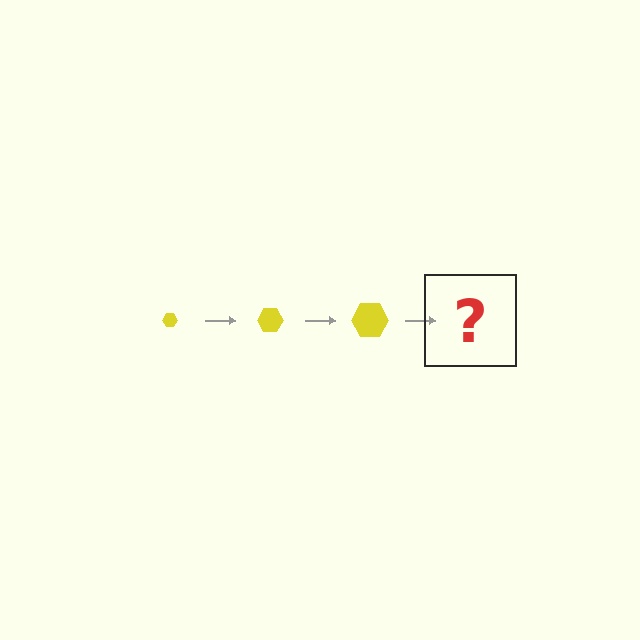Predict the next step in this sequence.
The next step is a yellow hexagon, larger than the previous one.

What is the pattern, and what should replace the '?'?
The pattern is that the hexagon gets progressively larger each step. The '?' should be a yellow hexagon, larger than the previous one.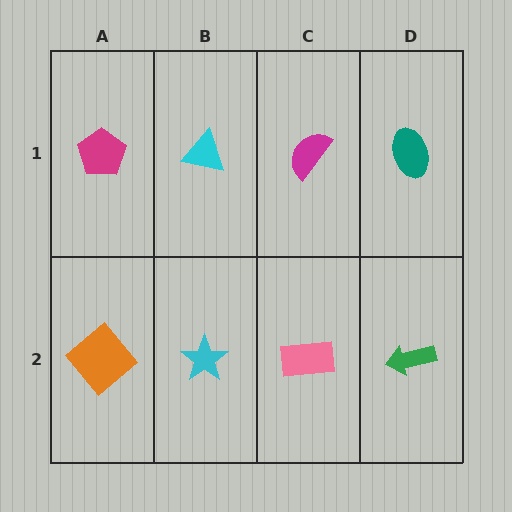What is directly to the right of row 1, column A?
A cyan triangle.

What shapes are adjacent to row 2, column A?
A magenta pentagon (row 1, column A), a cyan star (row 2, column B).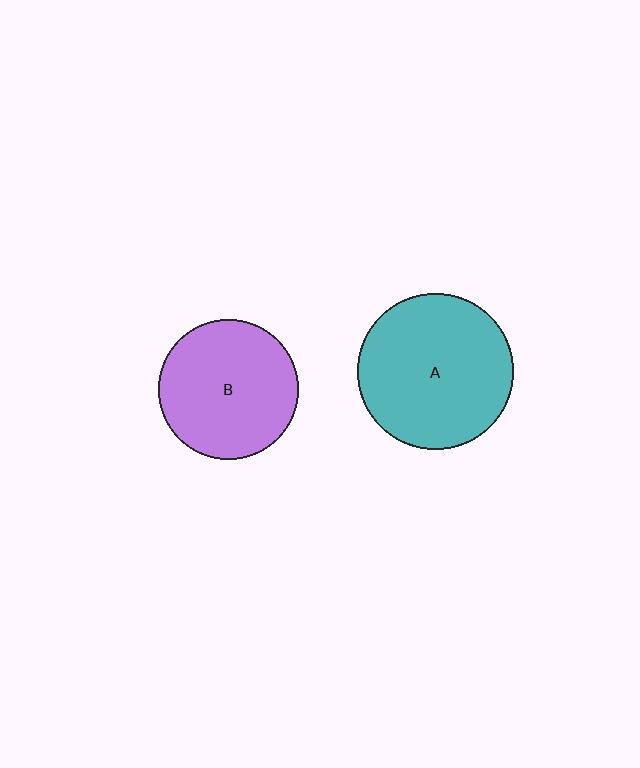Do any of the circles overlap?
No, none of the circles overlap.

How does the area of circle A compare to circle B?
Approximately 1.3 times.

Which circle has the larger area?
Circle A (teal).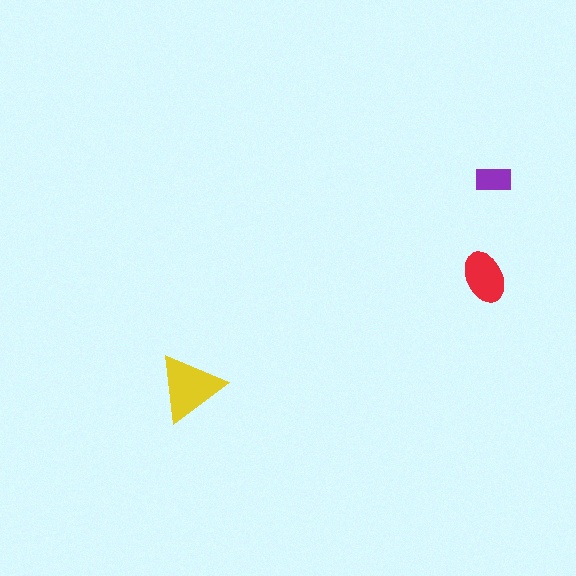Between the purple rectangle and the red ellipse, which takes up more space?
The red ellipse.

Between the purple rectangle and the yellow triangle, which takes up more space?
The yellow triangle.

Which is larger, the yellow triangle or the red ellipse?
The yellow triangle.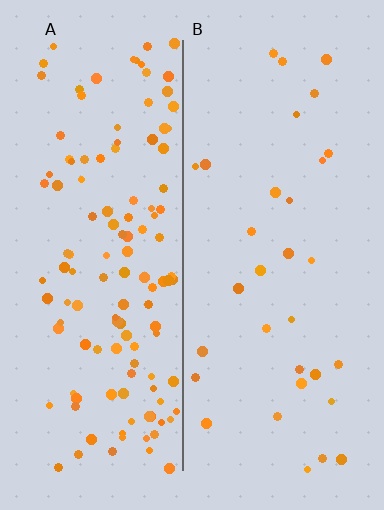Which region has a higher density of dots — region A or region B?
A (the left).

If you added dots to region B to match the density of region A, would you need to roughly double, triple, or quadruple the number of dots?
Approximately quadruple.